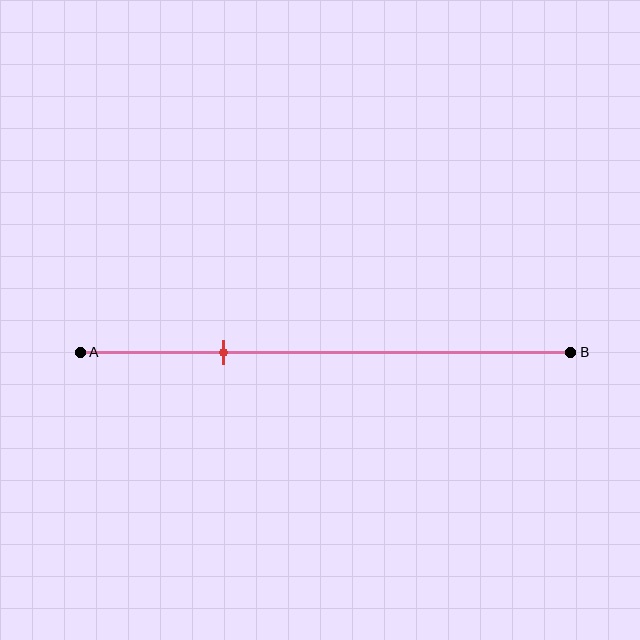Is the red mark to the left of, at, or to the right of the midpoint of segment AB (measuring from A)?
The red mark is to the left of the midpoint of segment AB.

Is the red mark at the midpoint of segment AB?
No, the mark is at about 30% from A, not at the 50% midpoint.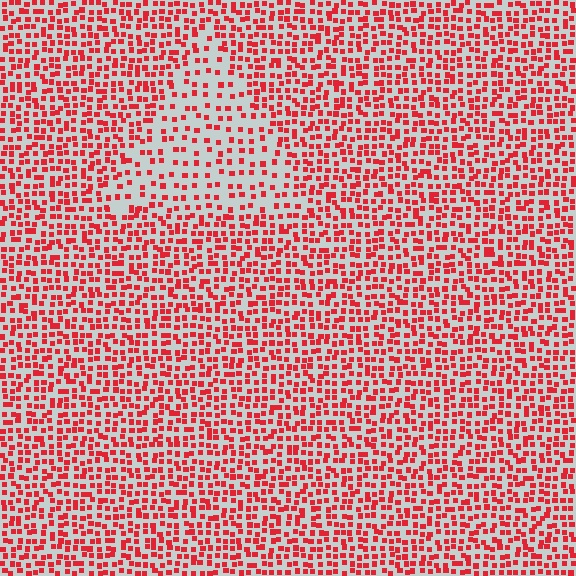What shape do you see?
I see a triangle.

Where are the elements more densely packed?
The elements are more densely packed outside the triangle boundary.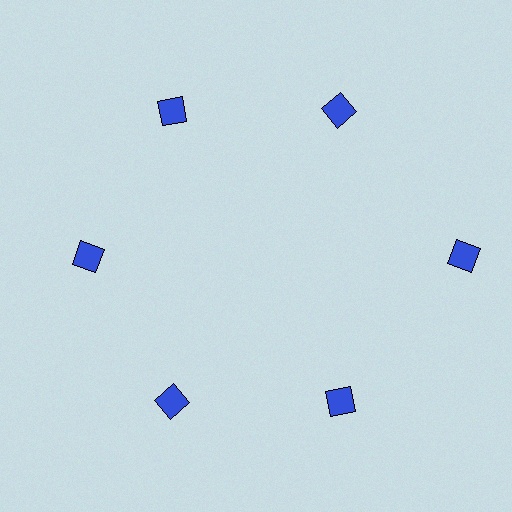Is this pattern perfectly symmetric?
No. The 6 blue diamonds are arranged in a ring, but one element near the 3 o'clock position is pushed outward from the center, breaking the 6-fold rotational symmetry.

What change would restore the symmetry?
The symmetry would be restored by moving it inward, back onto the ring so that all 6 diamonds sit at equal angles and equal distance from the center.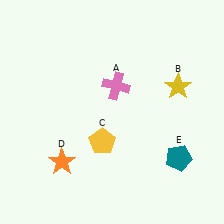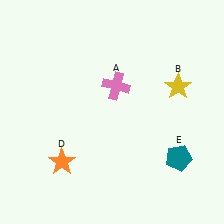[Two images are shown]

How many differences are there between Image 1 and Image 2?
There is 1 difference between the two images.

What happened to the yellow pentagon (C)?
The yellow pentagon (C) was removed in Image 2. It was in the bottom-left area of Image 1.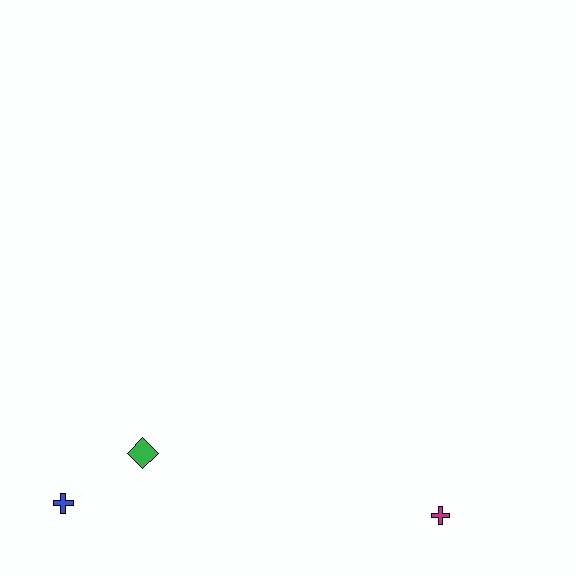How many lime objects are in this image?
There are no lime objects.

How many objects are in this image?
There are 3 objects.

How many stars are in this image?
There are no stars.